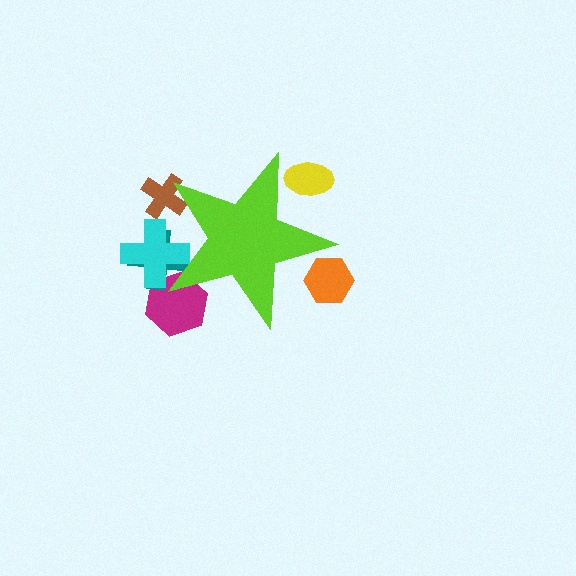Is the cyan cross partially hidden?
Yes, the cyan cross is partially hidden behind the lime star.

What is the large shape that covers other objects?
A lime star.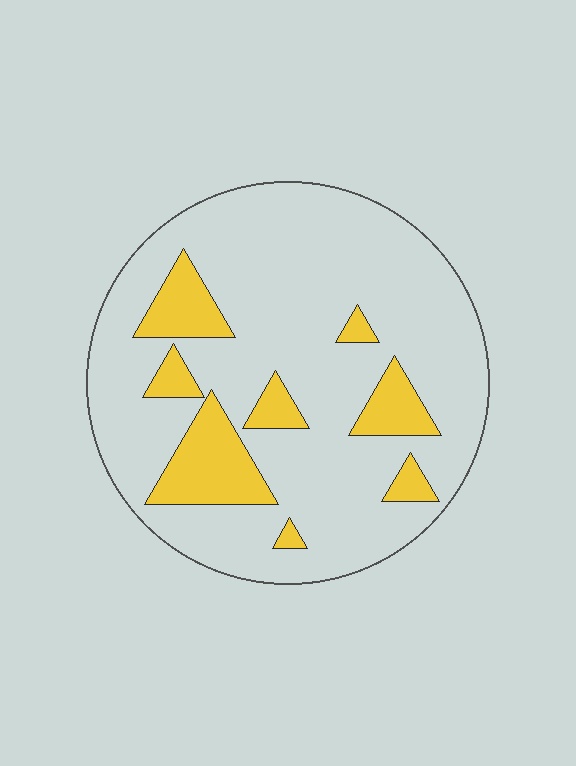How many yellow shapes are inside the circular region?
8.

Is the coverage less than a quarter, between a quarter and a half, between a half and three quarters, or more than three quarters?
Less than a quarter.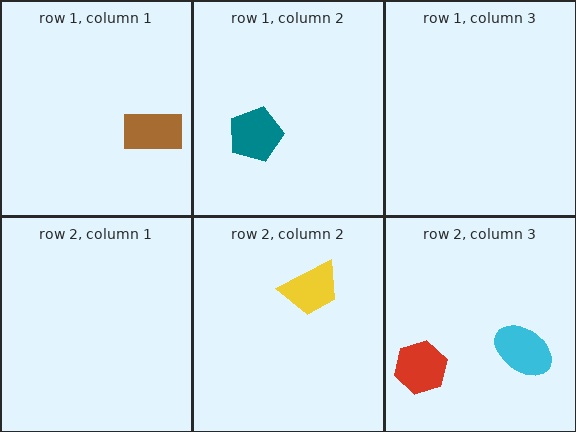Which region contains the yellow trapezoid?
The row 2, column 2 region.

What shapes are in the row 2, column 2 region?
The yellow trapezoid.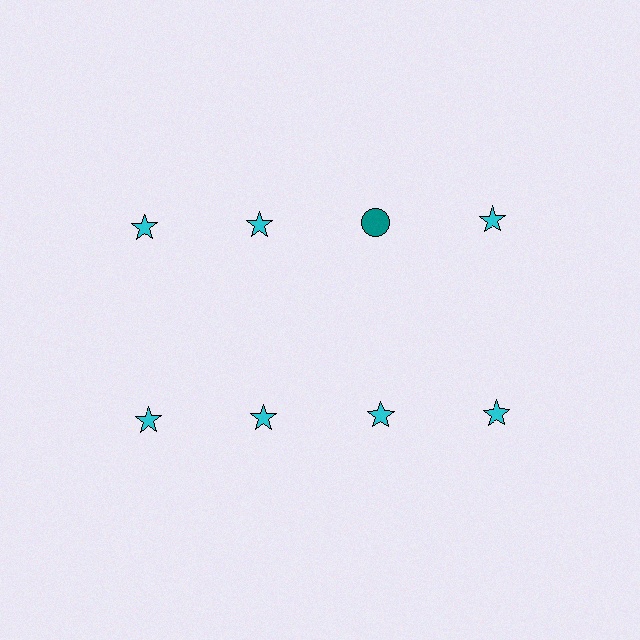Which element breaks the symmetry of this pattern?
The teal circle in the top row, center column breaks the symmetry. All other shapes are cyan stars.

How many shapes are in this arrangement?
There are 8 shapes arranged in a grid pattern.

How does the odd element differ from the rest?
It differs in both color (teal instead of cyan) and shape (circle instead of star).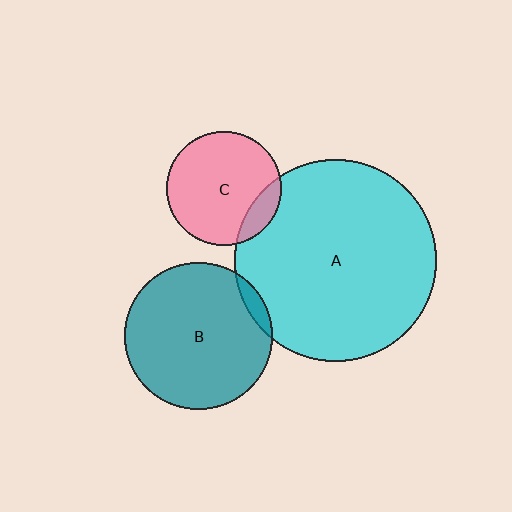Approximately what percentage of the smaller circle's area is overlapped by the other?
Approximately 15%.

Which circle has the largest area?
Circle A (cyan).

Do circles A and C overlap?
Yes.